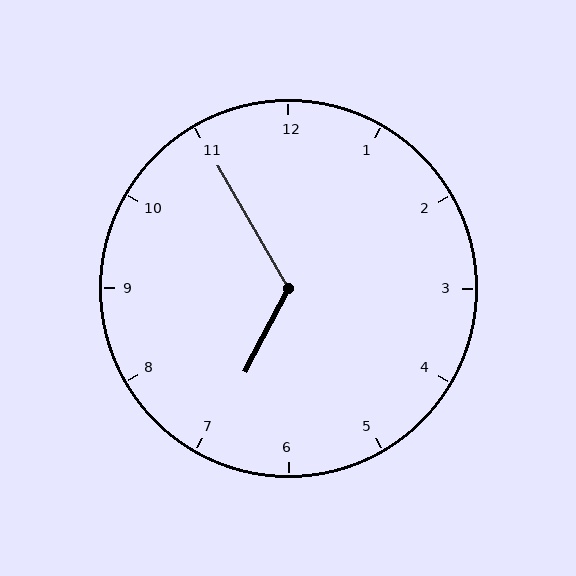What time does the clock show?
6:55.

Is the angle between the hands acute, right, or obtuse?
It is obtuse.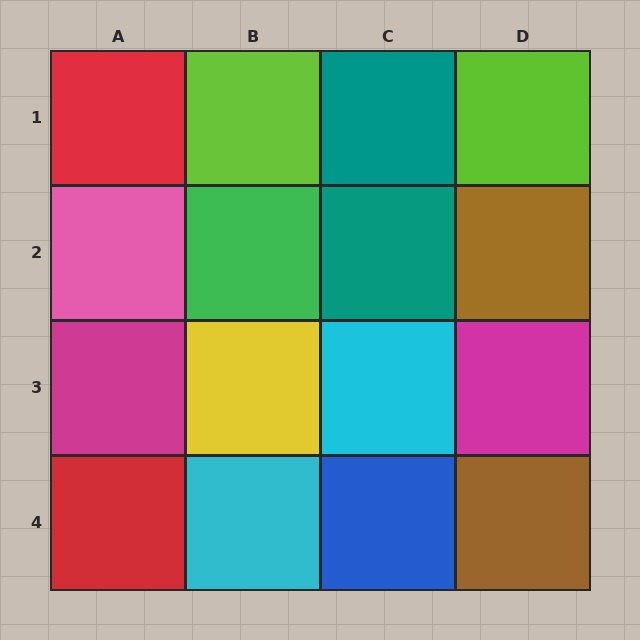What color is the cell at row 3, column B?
Yellow.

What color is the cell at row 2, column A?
Pink.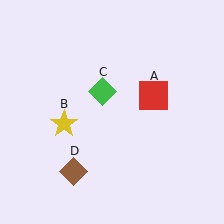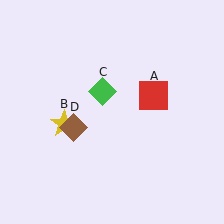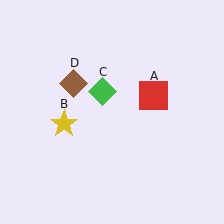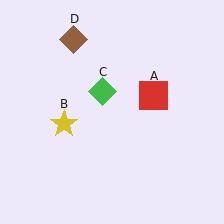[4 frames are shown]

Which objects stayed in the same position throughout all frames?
Red square (object A) and yellow star (object B) and green diamond (object C) remained stationary.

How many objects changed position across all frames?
1 object changed position: brown diamond (object D).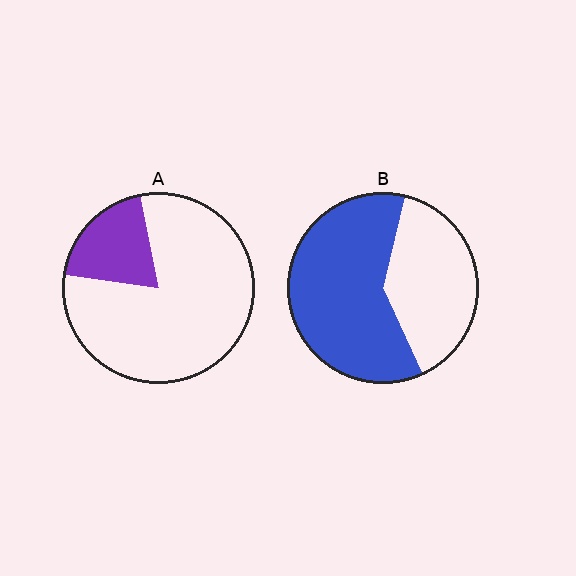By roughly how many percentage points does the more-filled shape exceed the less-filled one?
By roughly 40 percentage points (B over A).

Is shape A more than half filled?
No.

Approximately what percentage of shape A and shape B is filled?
A is approximately 20% and B is approximately 60%.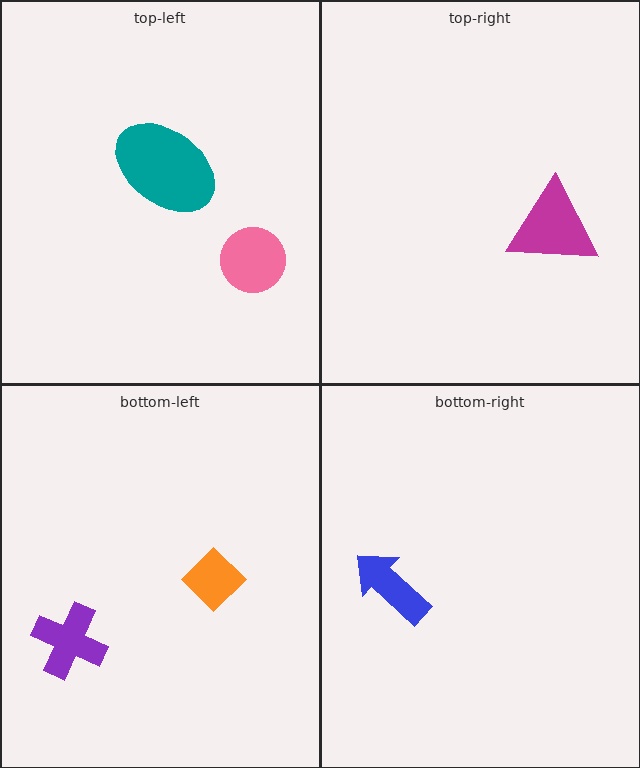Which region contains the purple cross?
The bottom-left region.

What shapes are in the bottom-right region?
The blue arrow.